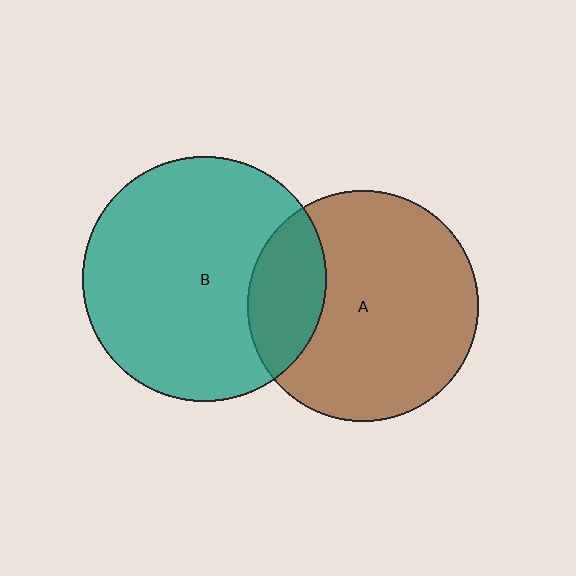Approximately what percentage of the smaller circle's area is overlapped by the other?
Approximately 20%.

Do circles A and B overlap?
Yes.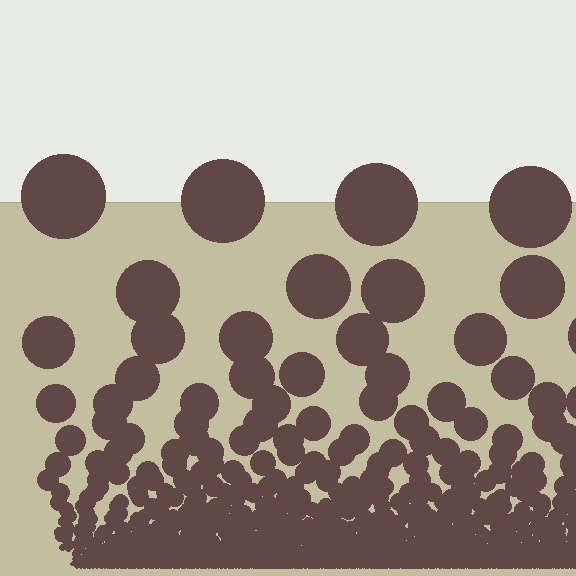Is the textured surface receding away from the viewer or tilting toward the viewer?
The surface appears to tilt toward the viewer. Texture elements get larger and sparser toward the top.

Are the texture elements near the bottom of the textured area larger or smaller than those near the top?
Smaller. The gradient is inverted — elements near the bottom are smaller and denser.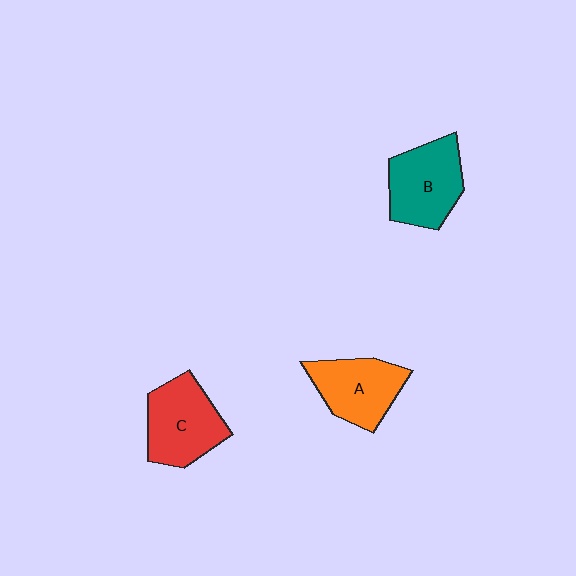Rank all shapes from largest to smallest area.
From largest to smallest: C (red), B (teal), A (orange).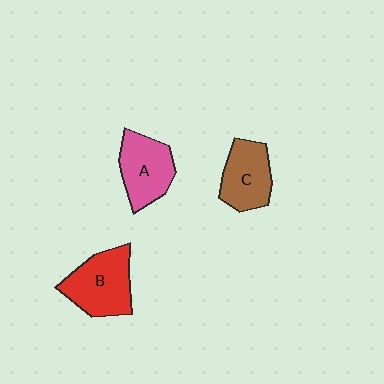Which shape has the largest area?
Shape B (red).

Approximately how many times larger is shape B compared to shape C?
Approximately 1.2 times.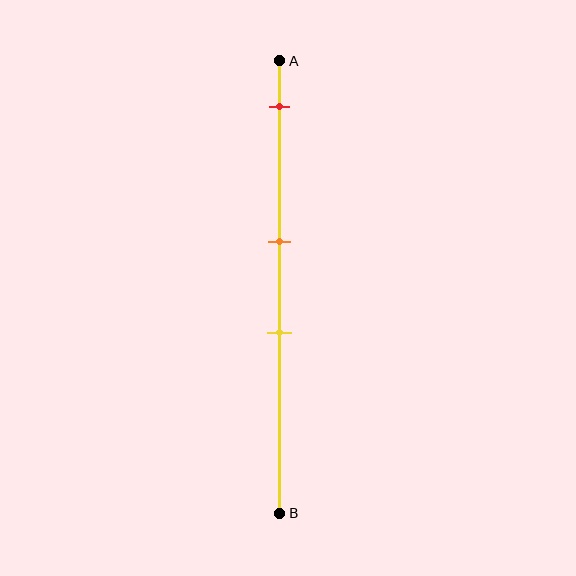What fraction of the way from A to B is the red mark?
The red mark is approximately 10% (0.1) of the way from A to B.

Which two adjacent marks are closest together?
The orange and yellow marks are the closest adjacent pair.